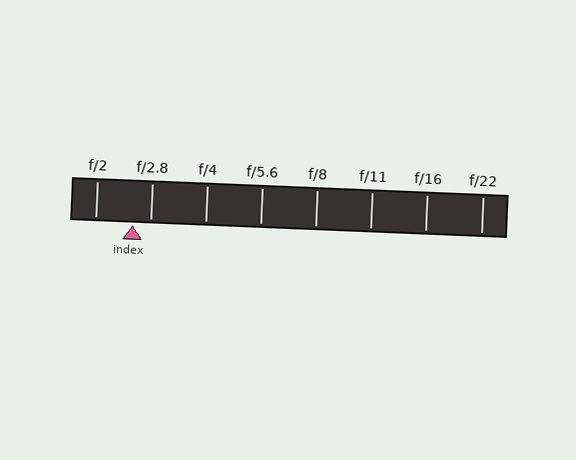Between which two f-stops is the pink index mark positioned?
The index mark is between f/2 and f/2.8.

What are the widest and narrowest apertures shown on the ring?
The widest aperture shown is f/2 and the narrowest is f/22.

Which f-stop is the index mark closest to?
The index mark is closest to f/2.8.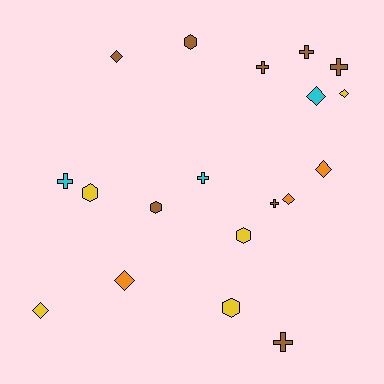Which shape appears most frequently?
Cross, with 7 objects.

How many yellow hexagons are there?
There are 3 yellow hexagons.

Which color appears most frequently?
Brown, with 8 objects.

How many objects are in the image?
There are 19 objects.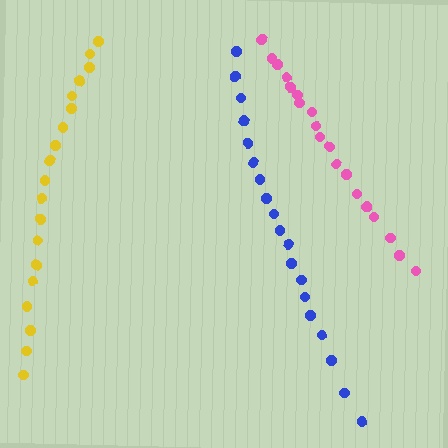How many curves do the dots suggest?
There are 3 distinct paths.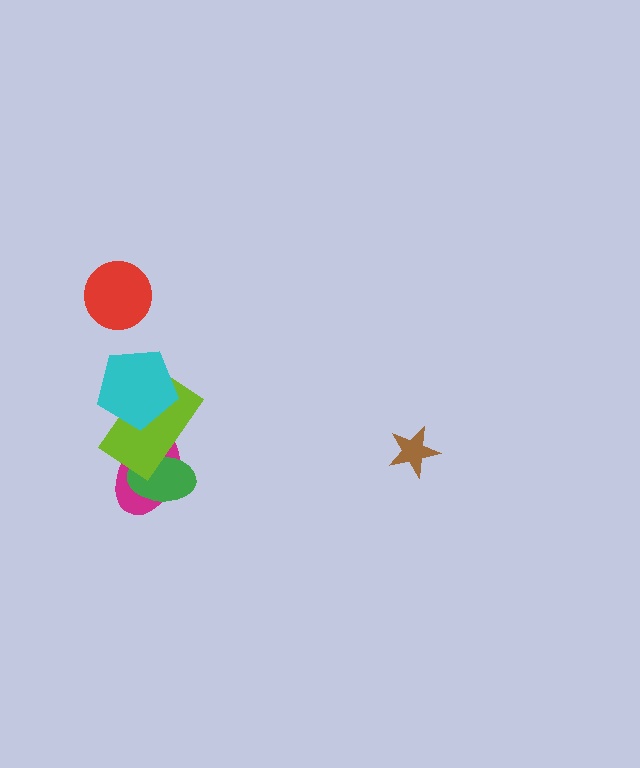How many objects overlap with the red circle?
0 objects overlap with the red circle.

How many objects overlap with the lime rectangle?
3 objects overlap with the lime rectangle.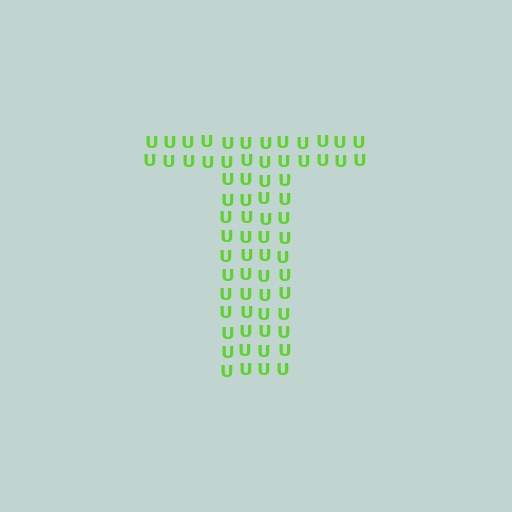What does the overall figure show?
The overall figure shows the letter T.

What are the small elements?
The small elements are letter U's.